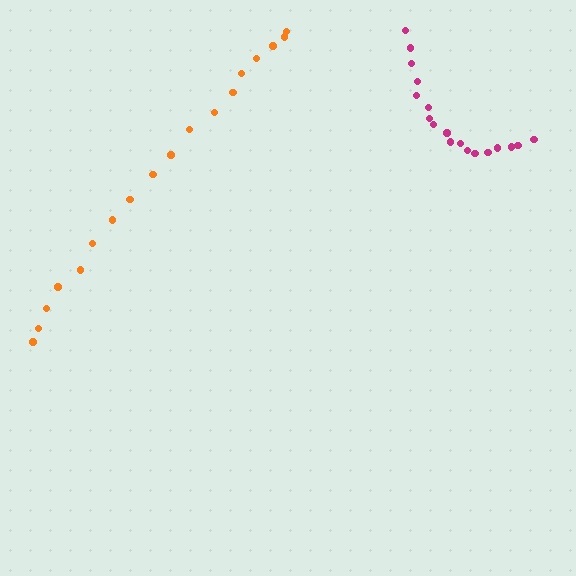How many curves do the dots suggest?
There are 2 distinct paths.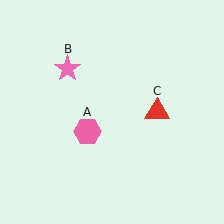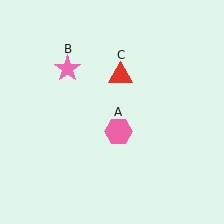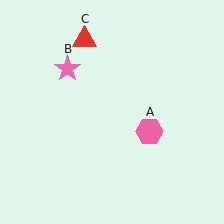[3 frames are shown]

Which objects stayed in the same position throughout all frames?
Pink star (object B) remained stationary.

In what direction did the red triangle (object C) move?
The red triangle (object C) moved up and to the left.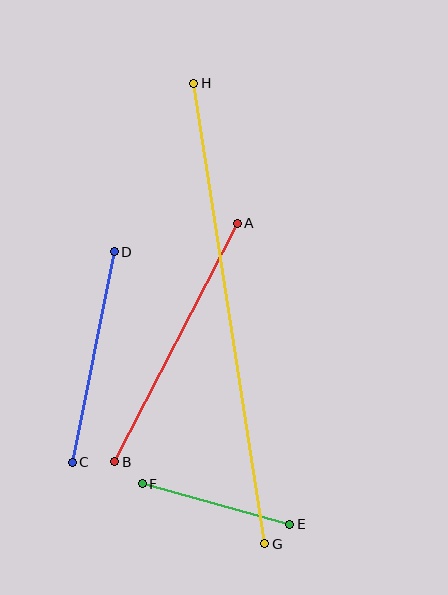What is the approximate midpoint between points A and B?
The midpoint is at approximately (176, 342) pixels.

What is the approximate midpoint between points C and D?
The midpoint is at approximately (93, 357) pixels.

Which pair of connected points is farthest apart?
Points G and H are farthest apart.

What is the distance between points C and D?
The distance is approximately 214 pixels.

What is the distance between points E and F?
The distance is approximately 153 pixels.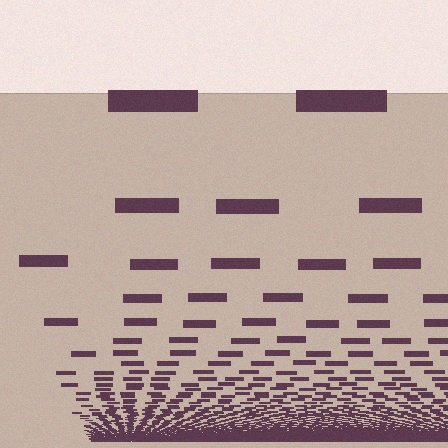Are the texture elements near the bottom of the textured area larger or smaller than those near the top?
Smaller. The gradient is inverted — elements near the bottom are smaller and denser.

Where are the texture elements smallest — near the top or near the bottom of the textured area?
Near the bottom.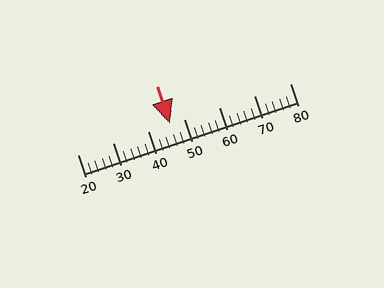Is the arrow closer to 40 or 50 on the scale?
The arrow is closer to 50.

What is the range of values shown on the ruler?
The ruler shows values from 20 to 80.